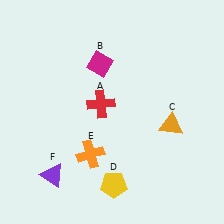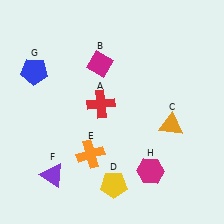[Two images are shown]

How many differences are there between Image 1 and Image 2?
There are 2 differences between the two images.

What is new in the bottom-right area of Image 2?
A magenta hexagon (H) was added in the bottom-right area of Image 2.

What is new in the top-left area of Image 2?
A blue pentagon (G) was added in the top-left area of Image 2.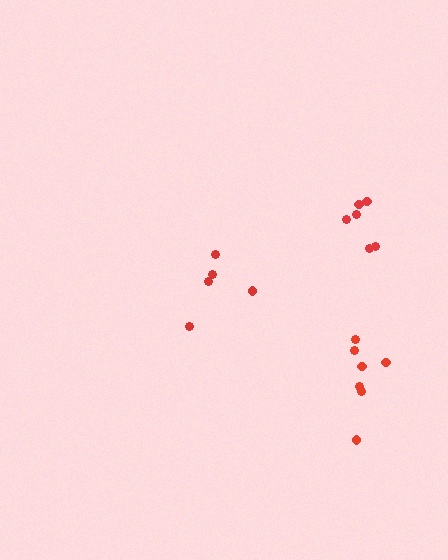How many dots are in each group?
Group 1: 6 dots, Group 2: 5 dots, Group 3: 7 dots (18 total).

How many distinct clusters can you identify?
There are 3 distinct clusters.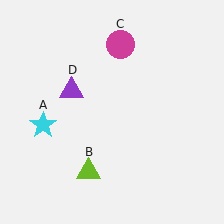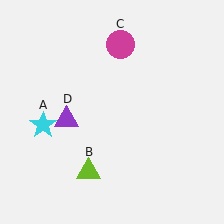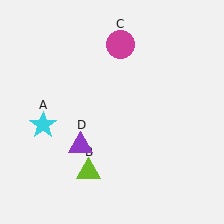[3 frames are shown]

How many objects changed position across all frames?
1 object changed position: purple triangle (object D).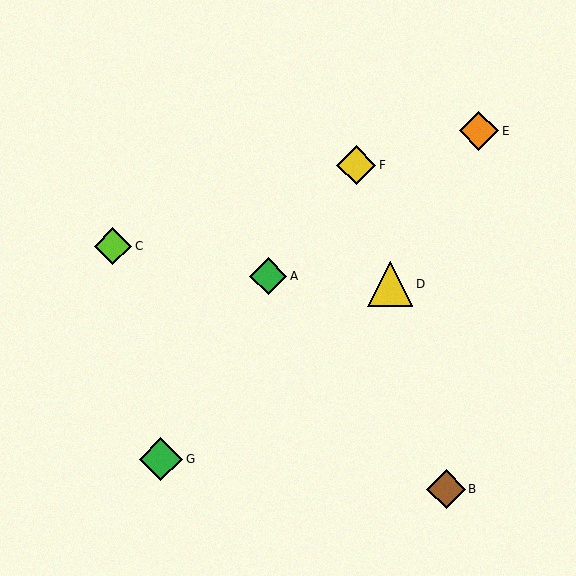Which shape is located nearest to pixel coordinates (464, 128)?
The orange diamond (labeled E) at (479, 131) is nearest to that location.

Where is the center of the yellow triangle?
The center of the yellow triangle is at (390, 284).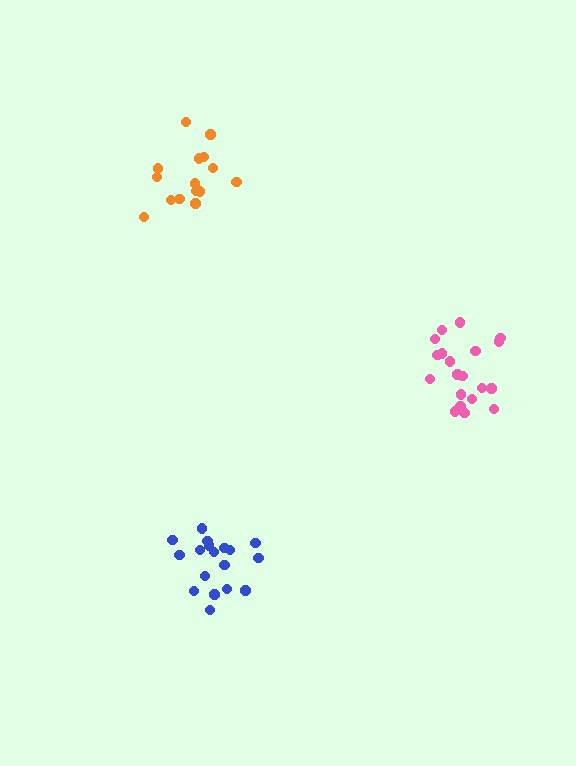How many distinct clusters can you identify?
There are 3 distinct clusters.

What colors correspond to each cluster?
The clusters are colored: pink, blue, orange.